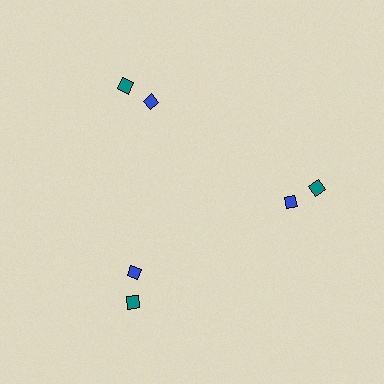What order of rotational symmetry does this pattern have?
This pattern has 3-fold rotational symmetry.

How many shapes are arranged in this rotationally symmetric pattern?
There are 6 shapes, arranged in 3 groups of 2.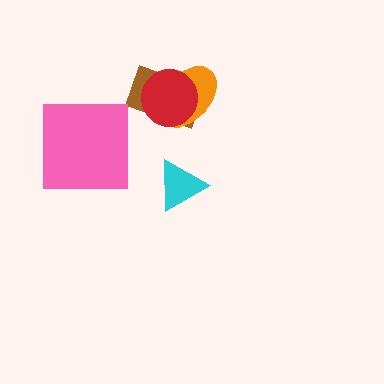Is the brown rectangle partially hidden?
Yes, it is partially covered by another shape.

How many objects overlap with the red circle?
2 objects overlap with the red circle.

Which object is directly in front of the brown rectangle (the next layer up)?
The orange ellipse is directly in front of the brown rectangle.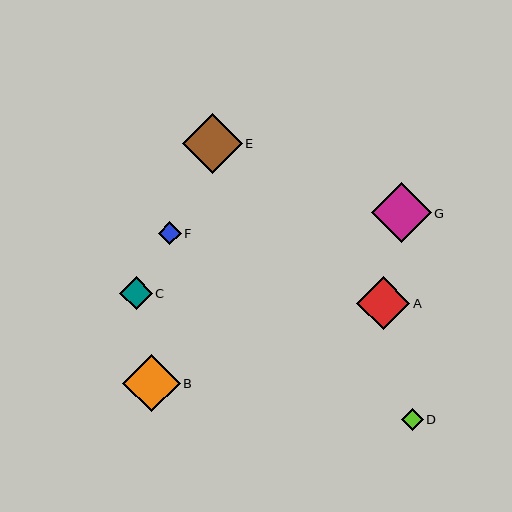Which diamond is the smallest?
Diamond D is the smallest with a size of approximately 21 pixels.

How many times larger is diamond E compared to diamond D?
Diamond E is approximately 2.8 times the size of diamond D.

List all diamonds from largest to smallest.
From largest to smallest: E, G, B, A, C, F, D.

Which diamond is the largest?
Diamond E is the largest with a size of approximately 60 pixels.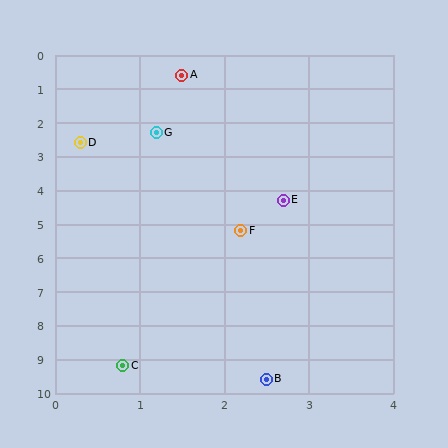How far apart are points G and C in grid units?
Points G and C are about 6.9 grid units apart.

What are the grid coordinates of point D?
Point D is at approximately (0.3, 2.6).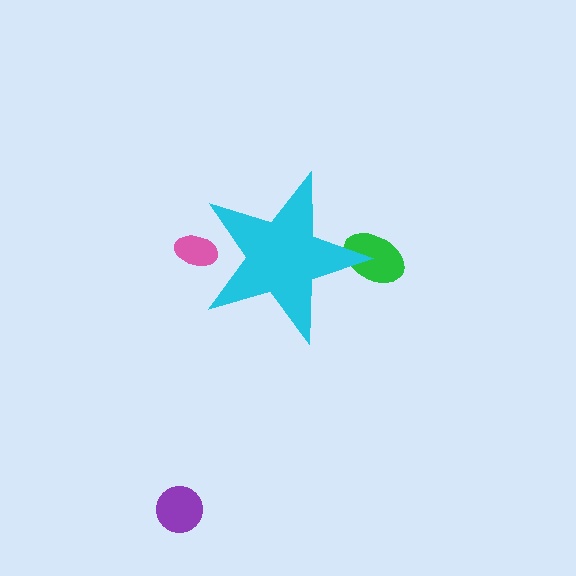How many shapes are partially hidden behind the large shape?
2 shapes are partially hidden.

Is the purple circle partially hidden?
No, the purple circle is fully visible.